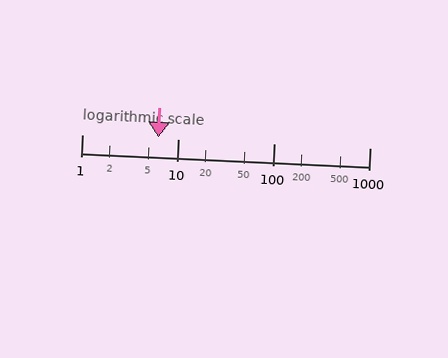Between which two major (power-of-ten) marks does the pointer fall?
The pointer is between 1 and 10.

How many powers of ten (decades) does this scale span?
The scale spans 3 decades, from 1 to 1000.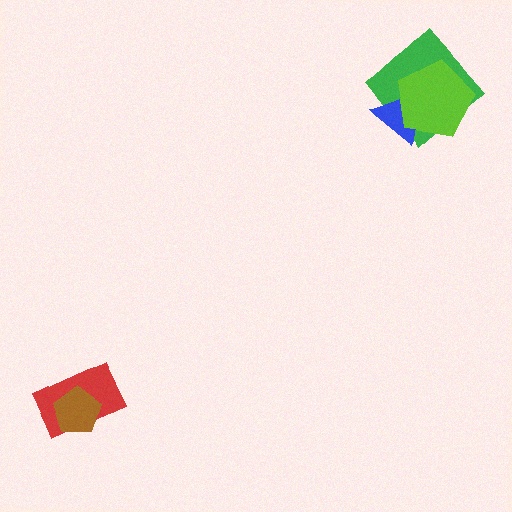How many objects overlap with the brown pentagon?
1 object overlaps with the brown pentagon.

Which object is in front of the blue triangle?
The lime pentagon is in front of the blue triangle.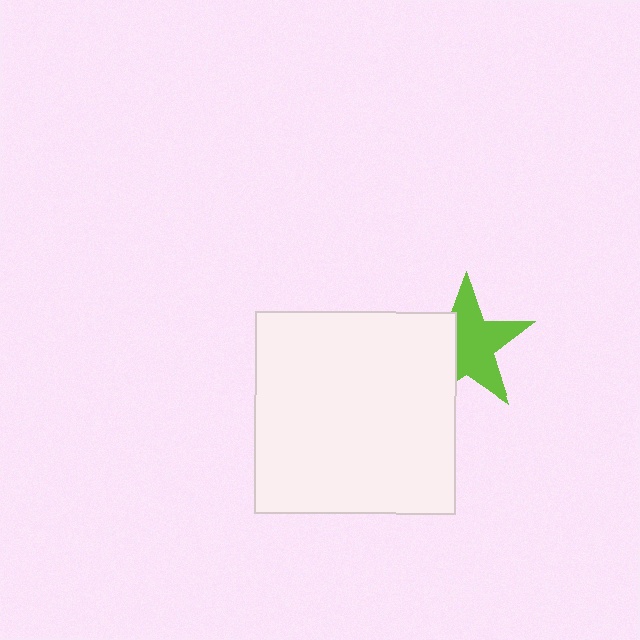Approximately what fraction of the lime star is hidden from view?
Roughly 37% of the lime star is hidden behind the white square.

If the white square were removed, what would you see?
You would see the complete lime star.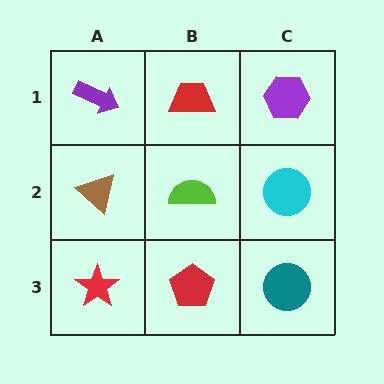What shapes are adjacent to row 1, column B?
A lime semicircle (row 2, column B), a purple arrow (row 1, column A), a purple hexagon (row 1, column C).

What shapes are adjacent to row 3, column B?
A lime semicircle (row 2, column B), a red star (row 3, column A), a teal circle (row 3, column C).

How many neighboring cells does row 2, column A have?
3.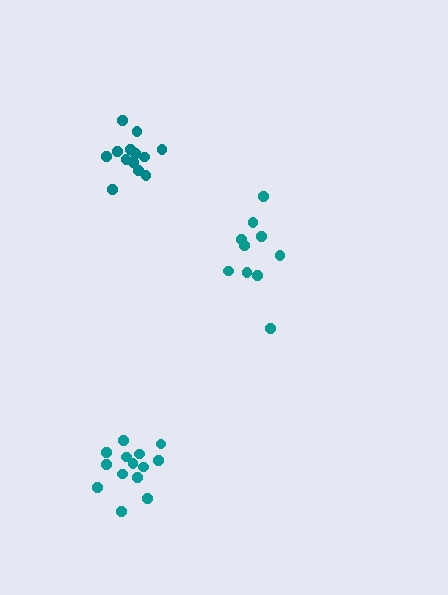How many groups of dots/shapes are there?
There are 3 groups.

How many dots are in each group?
Group 1: 13 dots, Group 2: 10 dots, Group 3: 14 dots (37 total).